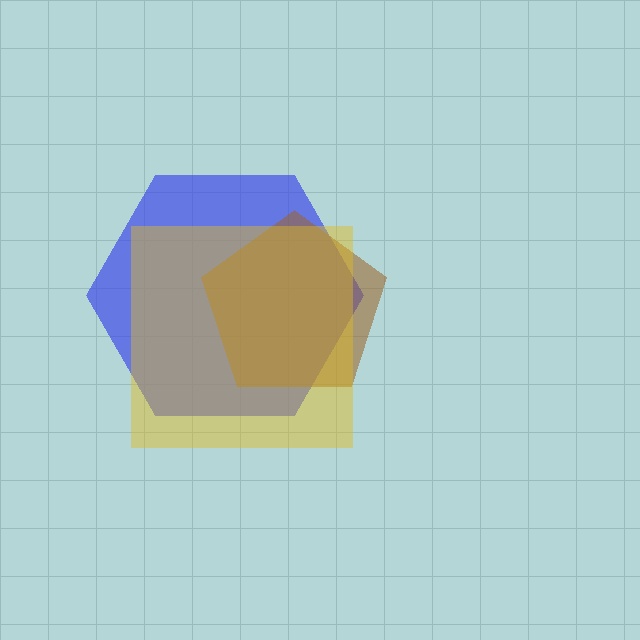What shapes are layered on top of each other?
The layered shapes are: a blue hexagon, a brown pentagon, a yellow square.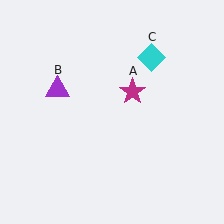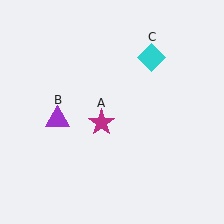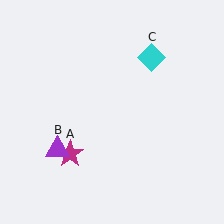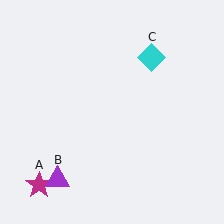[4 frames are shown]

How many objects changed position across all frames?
2 objects changed position: magenta star (object A), purple triangle (object B).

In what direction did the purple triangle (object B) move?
The purple triangle (object B) moved down.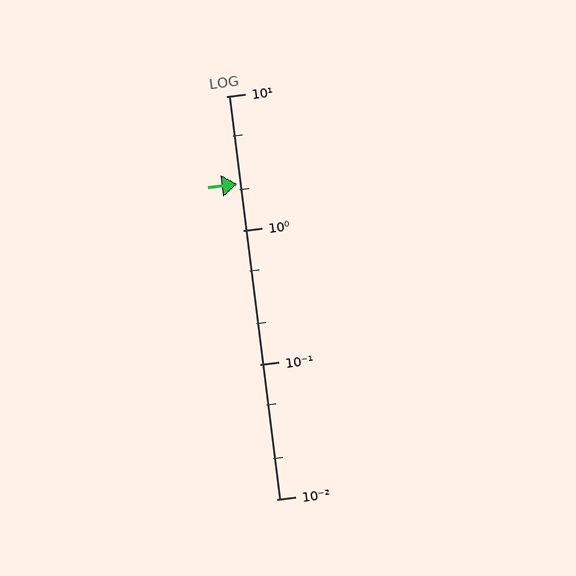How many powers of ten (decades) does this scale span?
The scale spans 3 decades, from 0.01 to 10.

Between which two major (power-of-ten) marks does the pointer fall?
The pointer is between 1 and 10.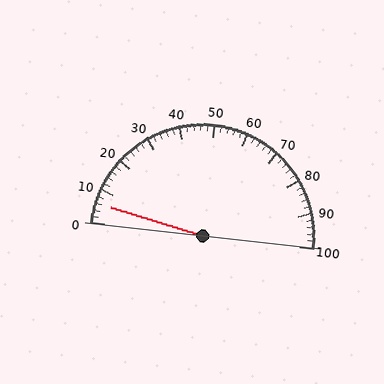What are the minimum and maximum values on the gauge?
The gauge ranges from 0 to 100.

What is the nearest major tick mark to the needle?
The nearest major tick mark is 10.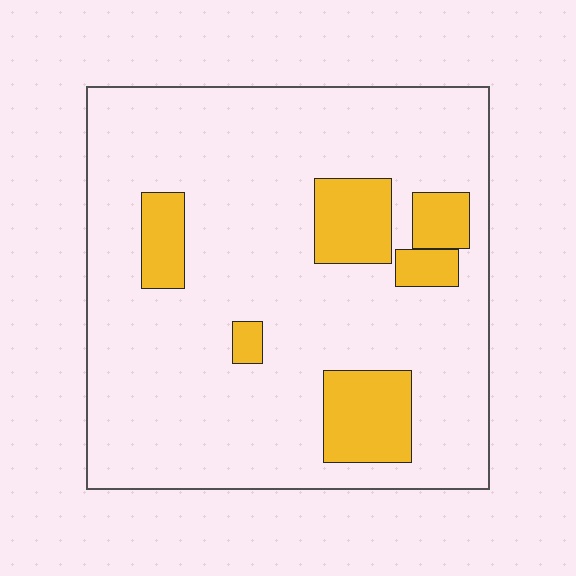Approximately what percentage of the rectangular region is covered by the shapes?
Approximately 15%.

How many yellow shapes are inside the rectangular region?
6.